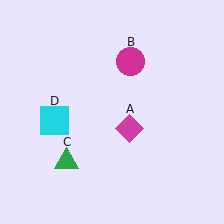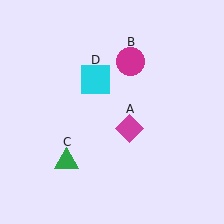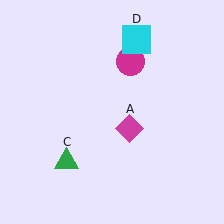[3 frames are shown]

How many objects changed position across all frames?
1 object changed position: cyan square (object D).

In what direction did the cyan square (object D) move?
The cyan square (object D) moved up and to the right.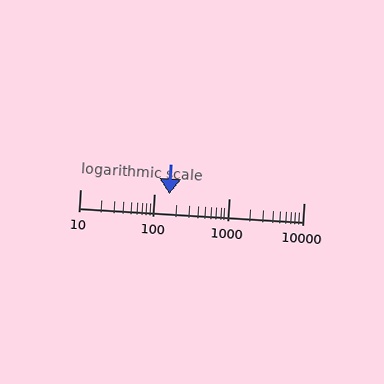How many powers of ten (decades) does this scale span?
The scale spans 3 decades, from 10 to 10000.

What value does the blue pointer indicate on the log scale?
The pointer indicates approximately 160.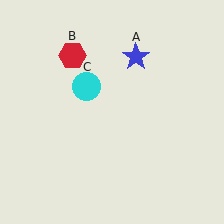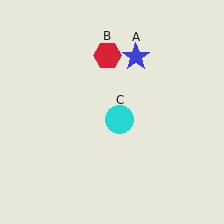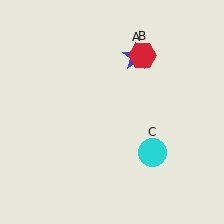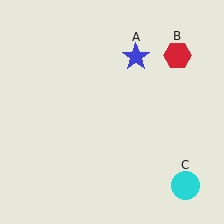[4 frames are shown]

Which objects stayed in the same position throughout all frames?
Blue star (object A) remained stationary.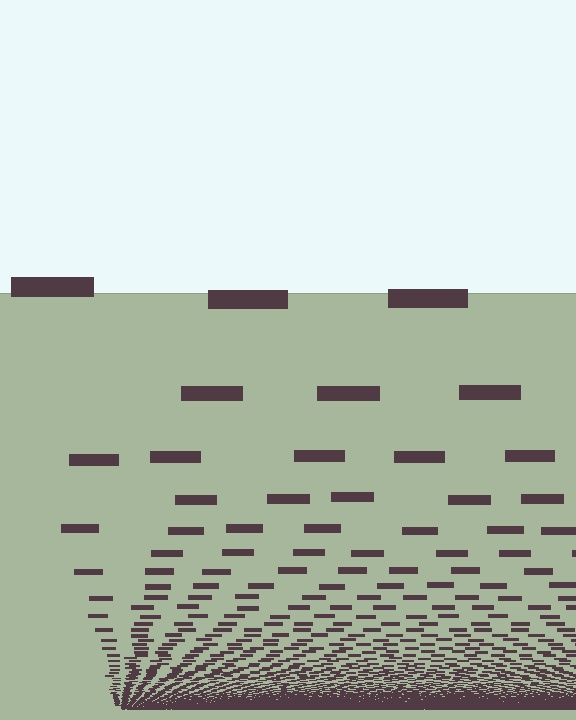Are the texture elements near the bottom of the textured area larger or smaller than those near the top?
Smaller. The gradient is inverted — elements near the bottom are smaller and denser.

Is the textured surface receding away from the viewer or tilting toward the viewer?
The surface appears to tilt toward the viewer. Texture elements get larger and sparser toward the top.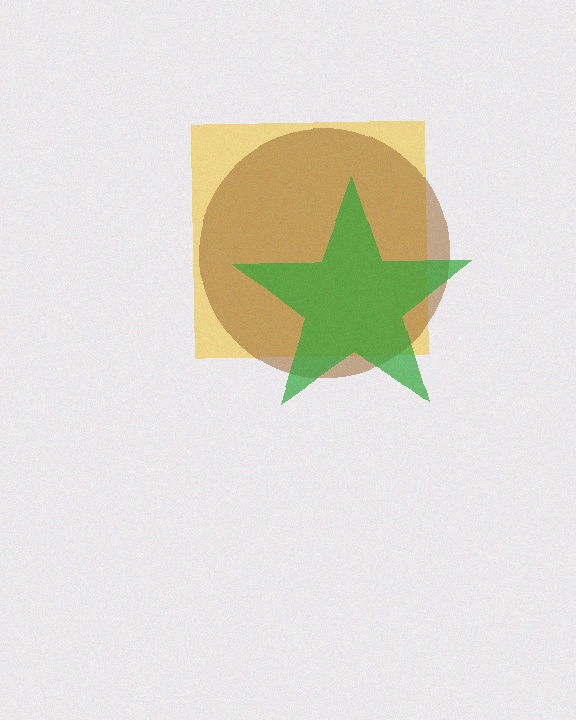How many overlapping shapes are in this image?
There are 3 overlapping shapes in the image.